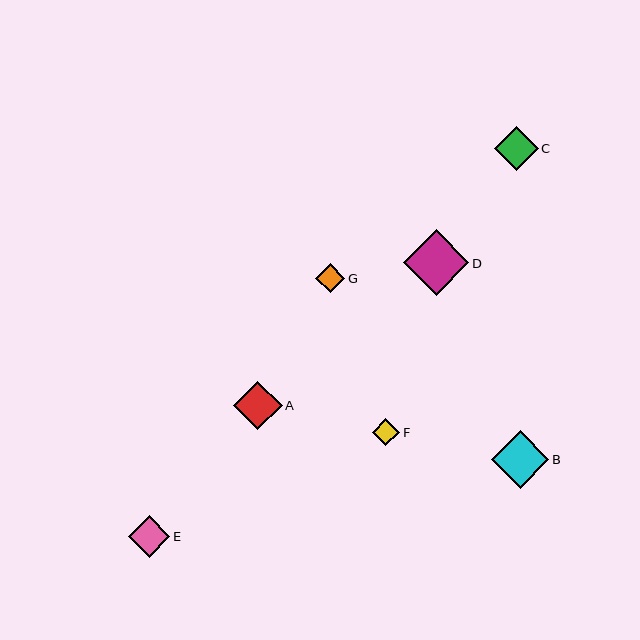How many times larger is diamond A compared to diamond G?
Diamond A is approximately 1.7 times the size of diamond G.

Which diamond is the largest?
Diamond D is the largest with a size of approximately 65 pixels.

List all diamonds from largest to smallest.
From largest to smallest: D, B, A, C, E, G, F.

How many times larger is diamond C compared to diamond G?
Diamond C is approximately 1.5 times the size of diamond G.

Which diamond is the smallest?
Diamond F is the smallest with a size of approximately 27 pixels.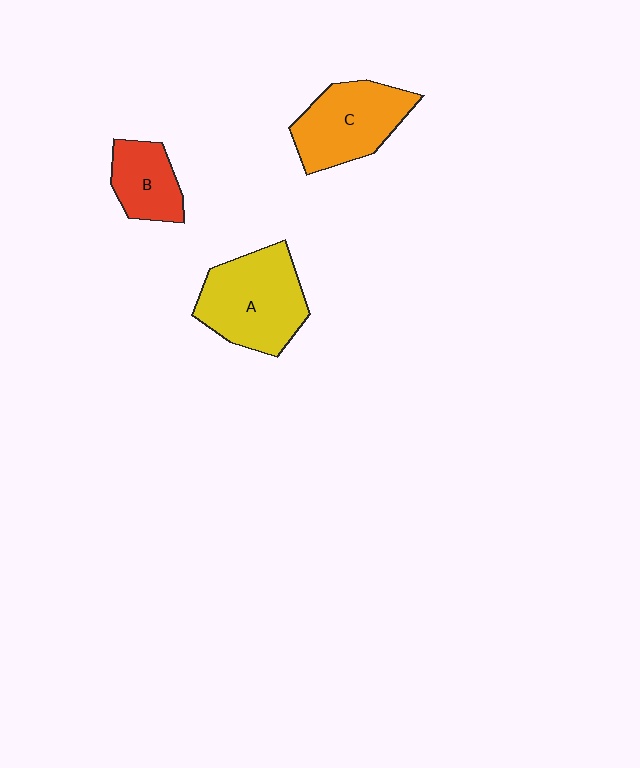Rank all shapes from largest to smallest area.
From largest to smallest: A (yellow), C (orange), B (red).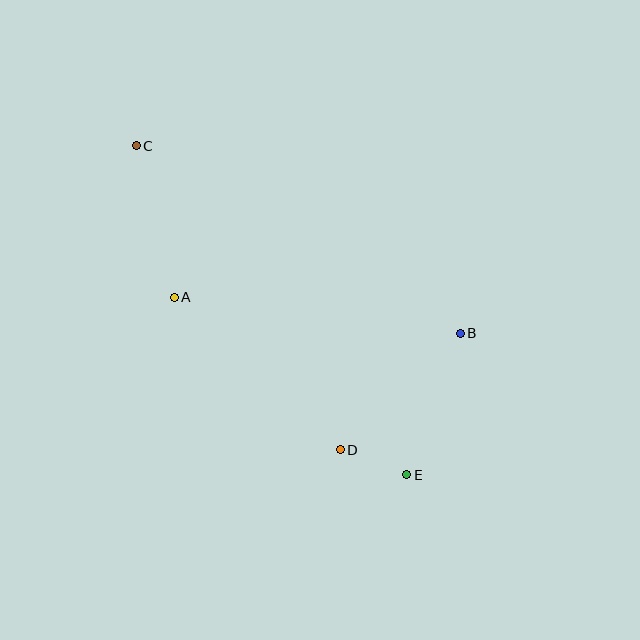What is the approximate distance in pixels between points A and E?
The distance between A and E is approximately 293 pixels.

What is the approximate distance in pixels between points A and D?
The distance between A and D is approximately 226 pixels.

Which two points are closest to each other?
Points D and E are closest to each other.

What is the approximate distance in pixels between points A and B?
The distance between A and B is approximately 289 pixels.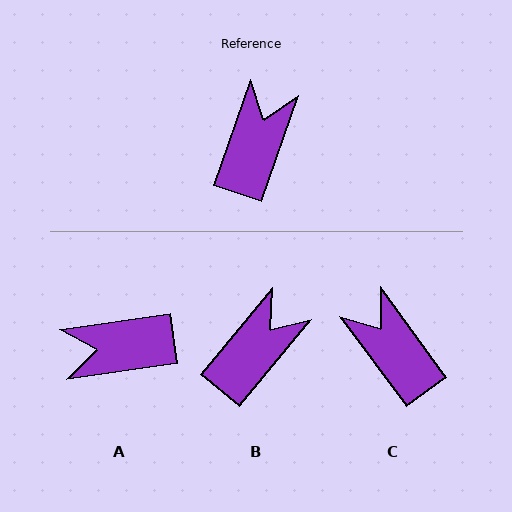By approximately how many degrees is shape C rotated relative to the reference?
Approximately 55 degrees counter-clockwise.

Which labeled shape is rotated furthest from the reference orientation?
A, about 118 degrees away.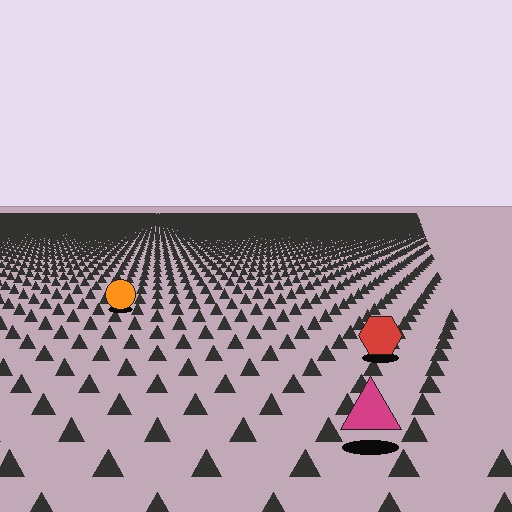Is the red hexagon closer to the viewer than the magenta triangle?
No. The magenta triangle is closer — you can tell from the texture gradient: the ground texture is coarser near it.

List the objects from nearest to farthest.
From nearest to farthest: the magenta triangle, the red hexagon, the orange circle.